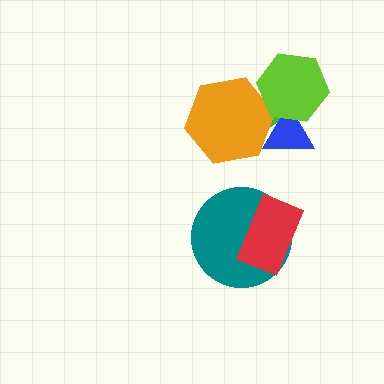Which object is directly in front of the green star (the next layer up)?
The orange hexagon is directly in front of the green star.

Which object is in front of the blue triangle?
The lime hexagon is in front of the blue triangle.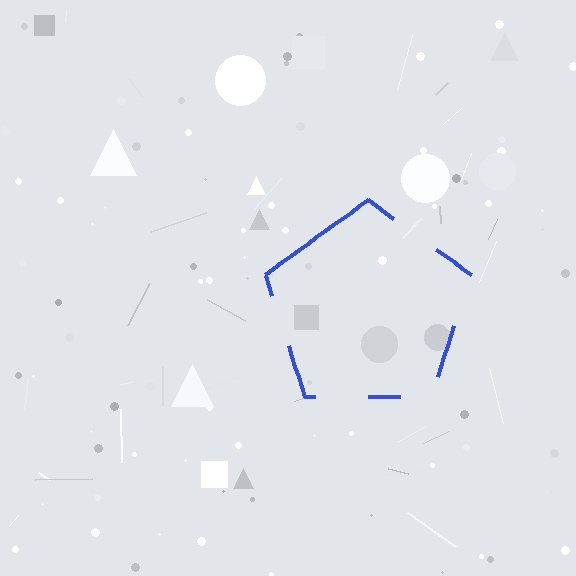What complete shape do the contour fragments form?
The contour fragments form a pentagon.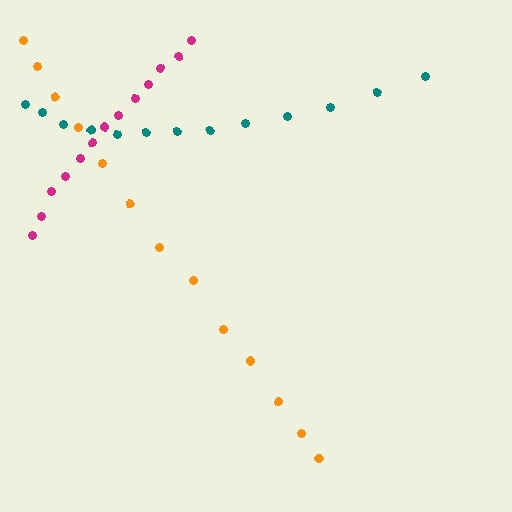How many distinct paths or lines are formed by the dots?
There are 3 distinct paths.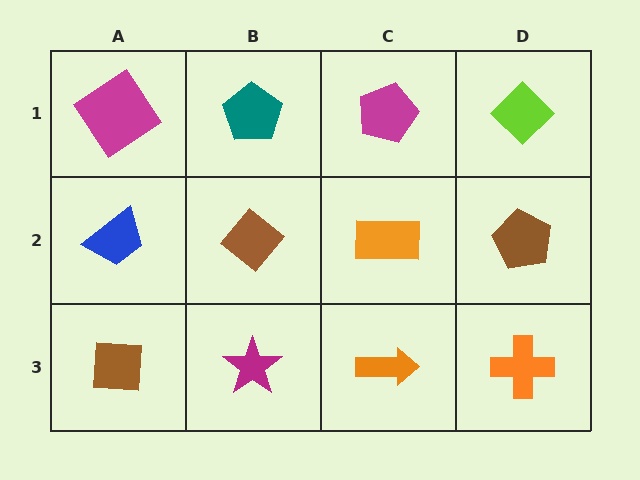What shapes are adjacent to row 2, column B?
A teal pentagon (row 1, column B), a magenta star (row 3, column B), a blue trapezoid (row 2, column A), an orange rectangle (row 2, column C).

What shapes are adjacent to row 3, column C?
An orange rectangle (row 2, column C), a magenta star (row 3, column B), an orange cross (row 3, column D).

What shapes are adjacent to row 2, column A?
A magenta diamond (row 1, column A), a brown square (row 3, column A), a brown diamond (row 2, column B).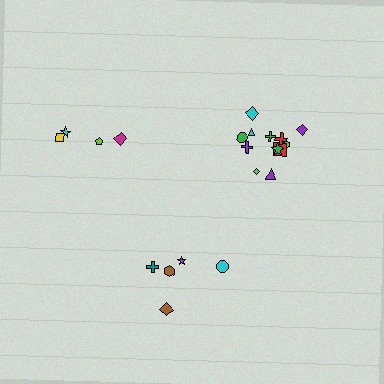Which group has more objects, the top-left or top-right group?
The top-right group.